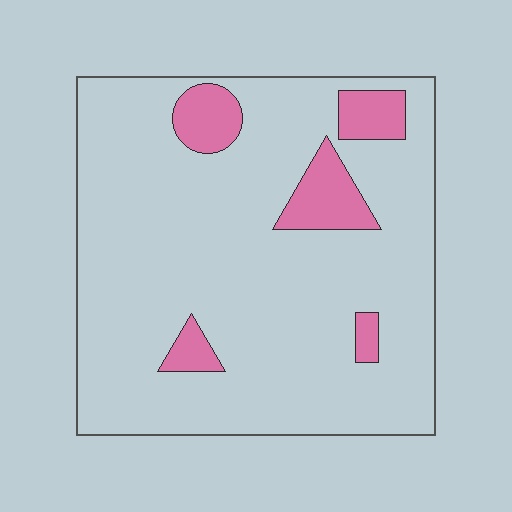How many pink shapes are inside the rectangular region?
5.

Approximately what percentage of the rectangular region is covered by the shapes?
Approximately 10%.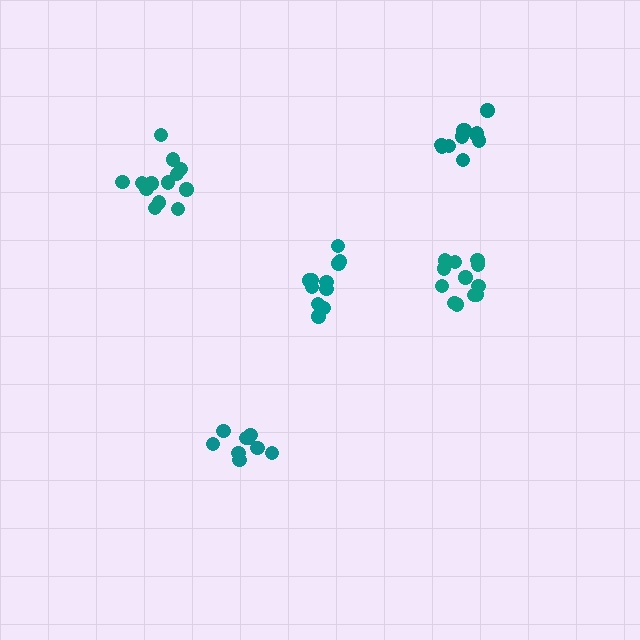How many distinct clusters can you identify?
There are 5 distinct clusters.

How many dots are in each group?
Group 1: 13 dots, Group 2: 12 dots, Group 3: 10 dots, Group 4: 11 dots, Group 5: 11 dots (57 total).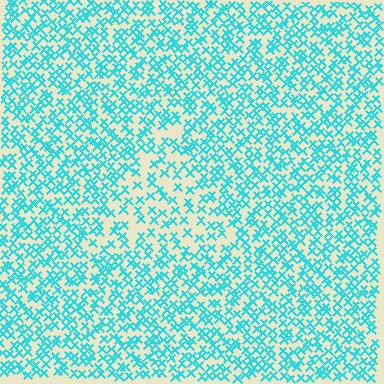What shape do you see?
I see a triangle.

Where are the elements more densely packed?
The elements are more densely packed outside the triangle boundary.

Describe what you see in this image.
The image contains small cyan elements arranged at two different densities. A triangle-shaped region is visible where the elements are less densely packed than the surrounding area.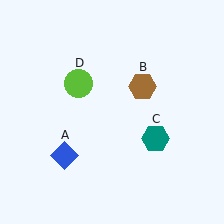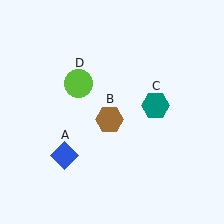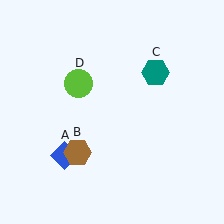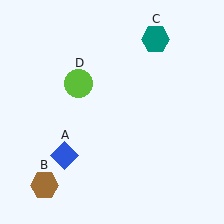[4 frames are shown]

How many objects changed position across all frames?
2 objects changed position: brown hexagon (object B), teal hexagon (object C).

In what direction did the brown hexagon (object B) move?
The brown hexagon (object B) moved down and to the left.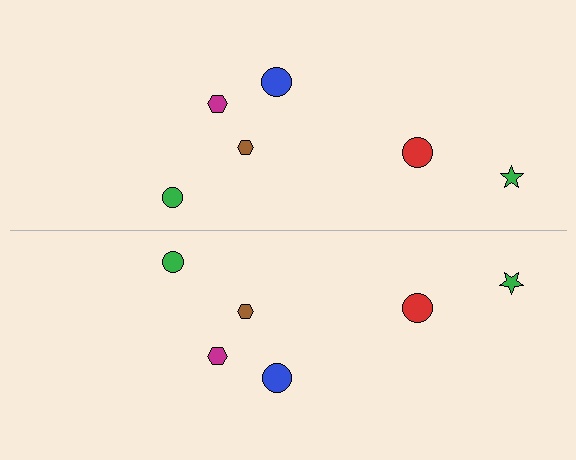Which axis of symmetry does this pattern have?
The pattern has a horizontal axis of symmetry running through the center of the image.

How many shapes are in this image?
There are 12 shapes in this image.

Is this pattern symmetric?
Yes, this pattern has bilateral (reflection) symmetry.